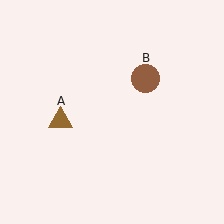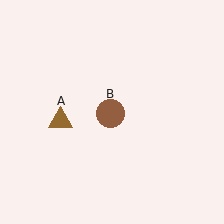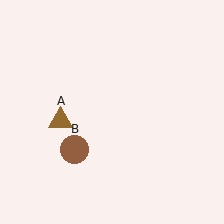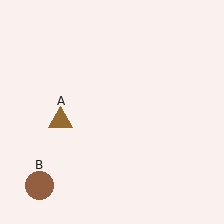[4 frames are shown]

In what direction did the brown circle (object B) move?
The brown circle (object B) moved down and to the left.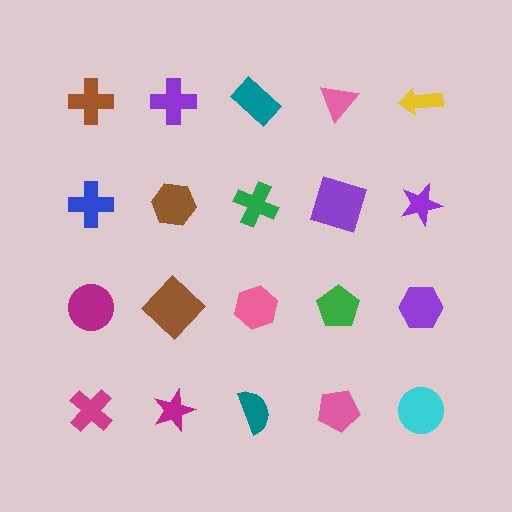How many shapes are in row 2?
5 shapes.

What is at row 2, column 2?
A brown hexagon.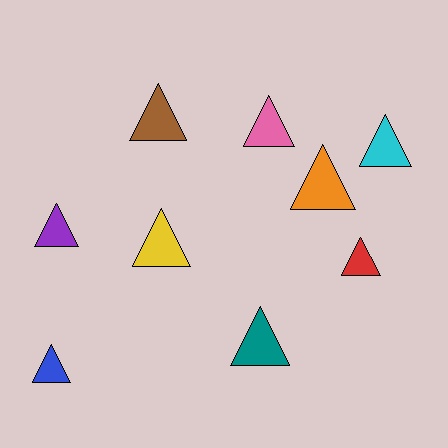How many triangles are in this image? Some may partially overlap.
There are 9 triangles.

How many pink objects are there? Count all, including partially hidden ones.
There is 1 pink object.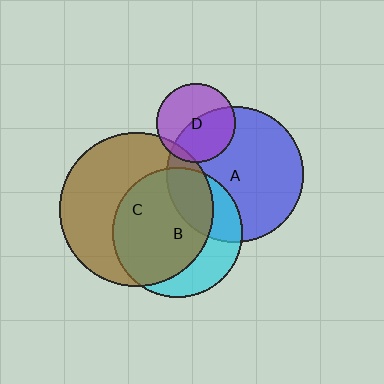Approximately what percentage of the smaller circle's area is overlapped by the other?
Approximately 70%.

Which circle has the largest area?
Circle C (brown).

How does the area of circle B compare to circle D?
Approximately 2.7 times.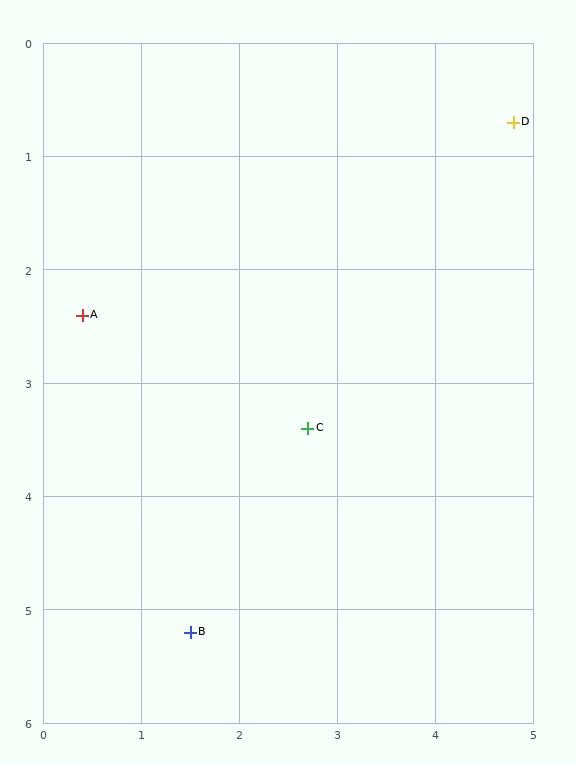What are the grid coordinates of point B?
Point B is at approximately (1.5, 5.2).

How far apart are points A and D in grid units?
Points A and D are about 4.7 grid units apart.